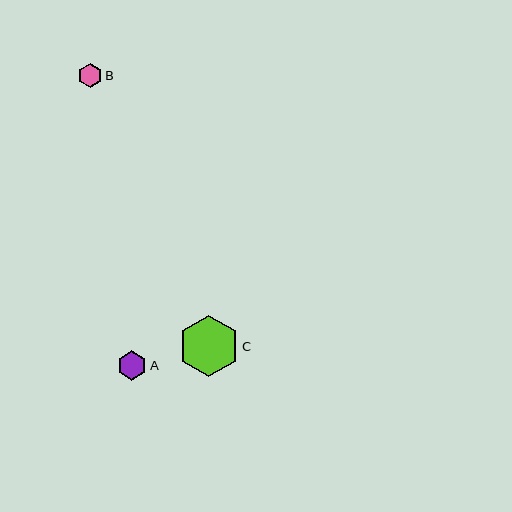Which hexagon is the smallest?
Hexagon B is the smallest with a size of approximately 24 pixels.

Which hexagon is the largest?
Hexagon C is the largest with a size of approximately 61 pixels.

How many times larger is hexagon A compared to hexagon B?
Hexagon A is approximately 1.2 times the size of hexagon B.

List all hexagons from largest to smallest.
From largest to smallest: C, A, B.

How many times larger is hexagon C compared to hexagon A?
Hexagon C is approximately 2.1 times the size of hexagon A.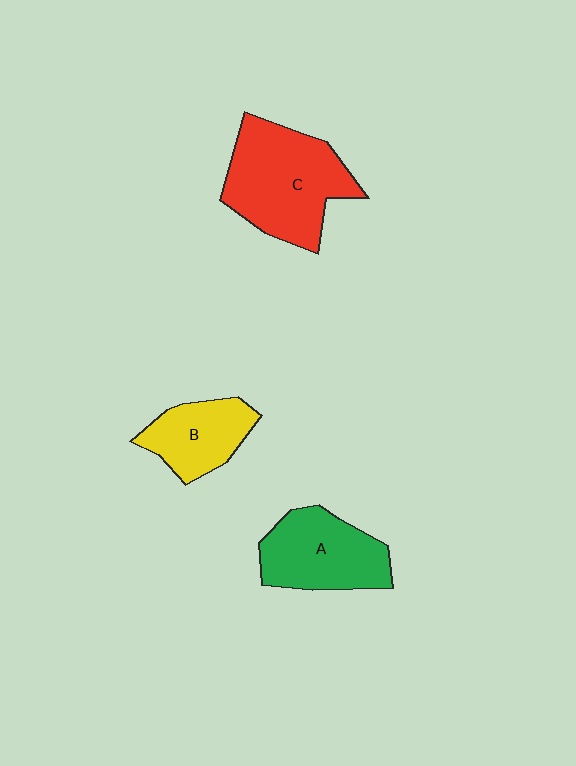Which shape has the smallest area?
Shape B (yellow).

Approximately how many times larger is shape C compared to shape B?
Approximately 1.8 times.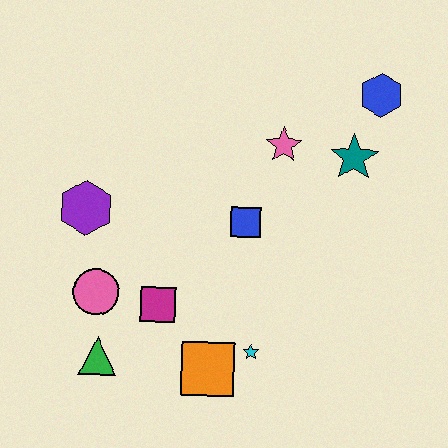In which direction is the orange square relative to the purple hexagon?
The orange square is below the purple hexagon.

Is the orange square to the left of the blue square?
Yes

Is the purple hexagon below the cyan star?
No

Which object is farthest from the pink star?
The green triangle is farthest from the pink star.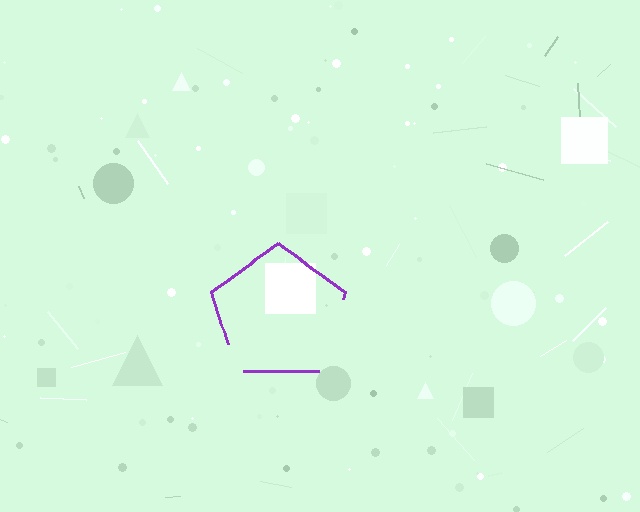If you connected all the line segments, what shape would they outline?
They would outline a pentagon.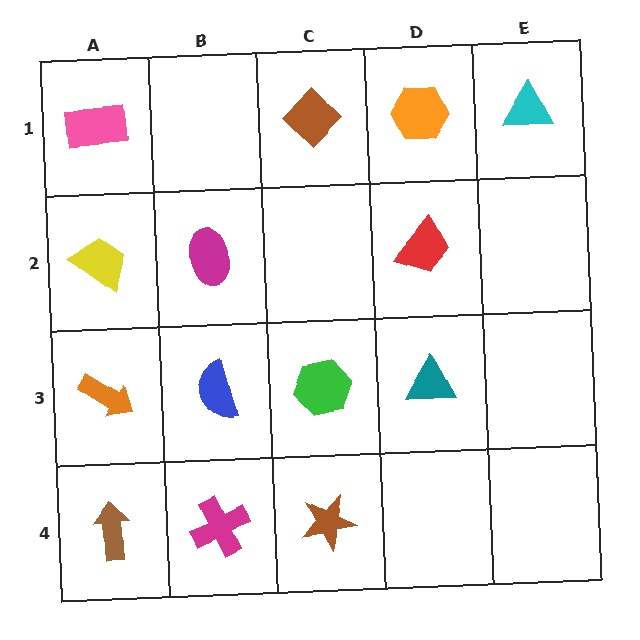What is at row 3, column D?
A teal triangle.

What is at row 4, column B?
A magenta cross.